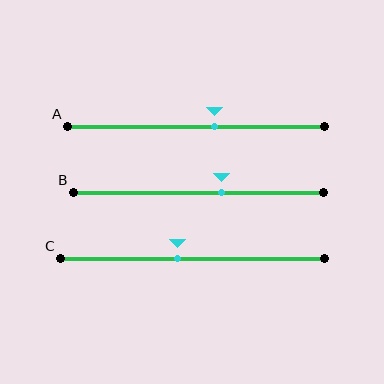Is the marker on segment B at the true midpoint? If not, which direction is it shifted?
No, the marker on segment B is shifted to the right by about 9% of the segment length.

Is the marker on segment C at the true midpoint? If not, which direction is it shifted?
No, the marker on segment C is shifted to the left by about 5% of the segment length.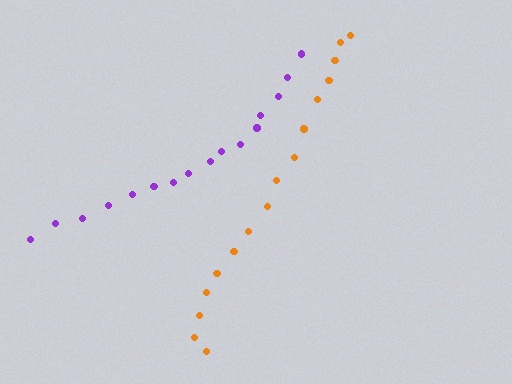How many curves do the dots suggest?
There are 2 distinct paths.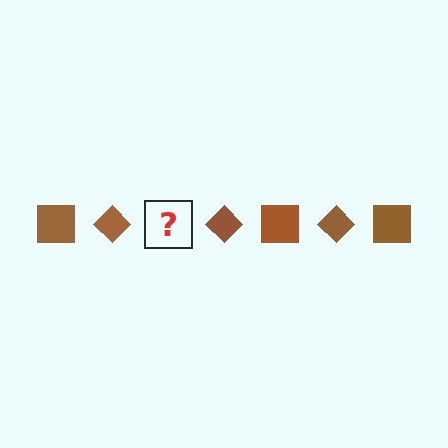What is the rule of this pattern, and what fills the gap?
The rule is that the pattern cycles through square, diamond shapes in brown. The gap should be filled with a brown square.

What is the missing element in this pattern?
The missing element is a brown square.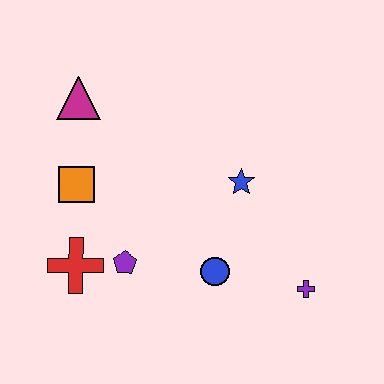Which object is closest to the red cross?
The purple pentagon is closest to the red cross.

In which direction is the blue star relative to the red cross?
The blue star is to the right of the red cross.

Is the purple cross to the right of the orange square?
Yes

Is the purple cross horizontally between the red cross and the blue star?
No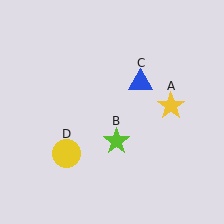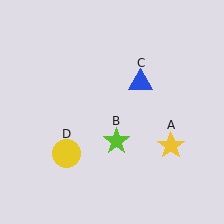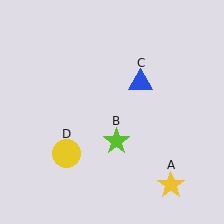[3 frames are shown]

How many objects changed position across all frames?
1 object changed position: yellow star (object A).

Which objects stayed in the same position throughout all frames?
Lime star (object B) and blue triangle (object C) and yellow circle (object D) remained stationary.